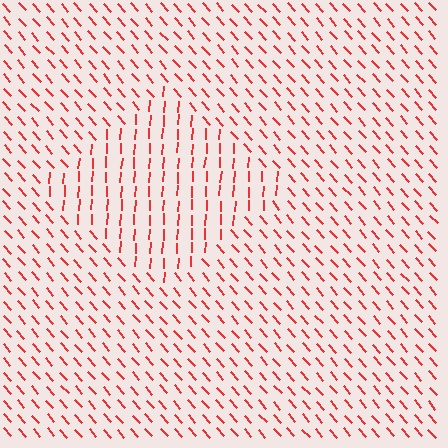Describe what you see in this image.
The image is filled with small red line segments. A diamond region in the image has lines oriented differently from the surrounding lines, creating a visible texture boundary.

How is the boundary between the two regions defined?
The boundary is defined purely by a change in line orientation (approximately 45 degrees difference). All lines are the same color and thickness.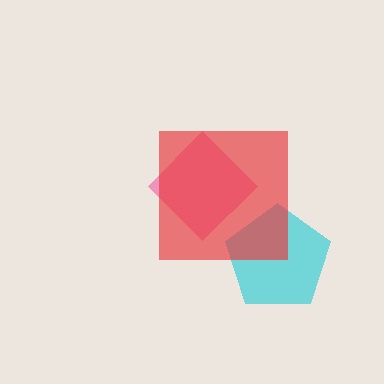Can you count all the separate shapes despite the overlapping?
Yes, there are 3 separate shapes.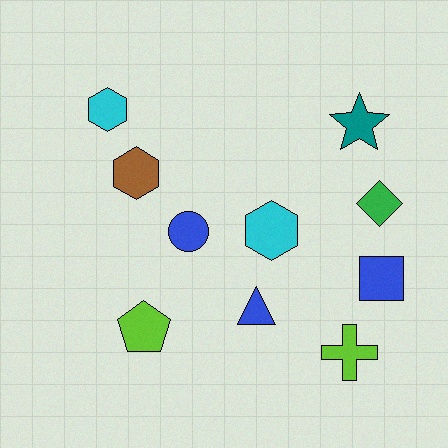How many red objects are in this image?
There are no red objects.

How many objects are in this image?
There are 10 objects.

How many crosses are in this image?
There is 1 cross.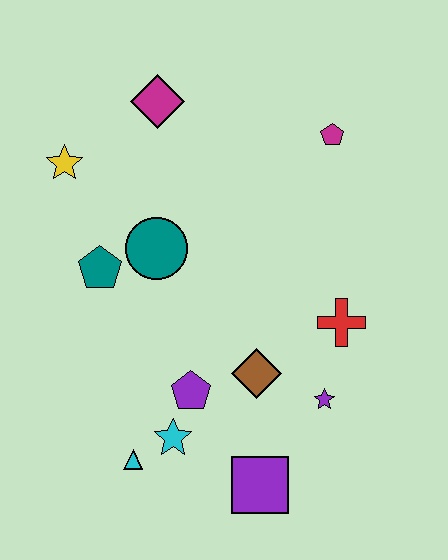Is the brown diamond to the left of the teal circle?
No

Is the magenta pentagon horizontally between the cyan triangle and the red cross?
Yes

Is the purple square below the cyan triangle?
Yes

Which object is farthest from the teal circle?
The purple square is farthest from the teal circle.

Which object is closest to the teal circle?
The teal pentagon is closest to the teal circle.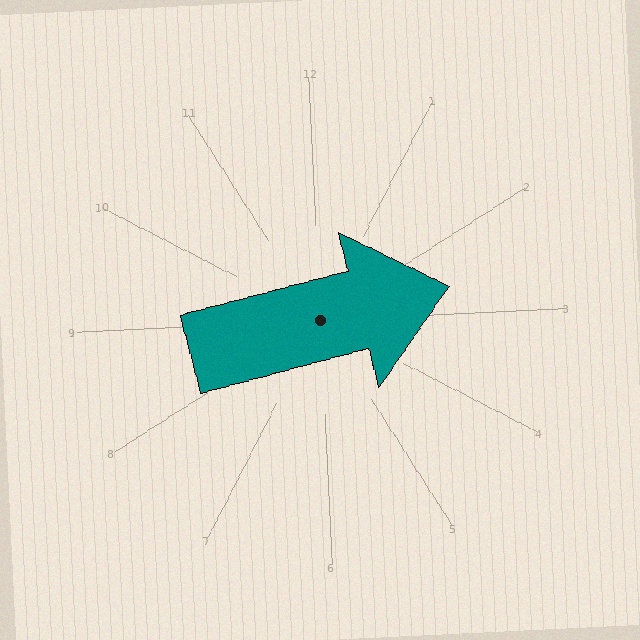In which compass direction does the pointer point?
East.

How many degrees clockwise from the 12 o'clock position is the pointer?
Approximately 78 degrees.